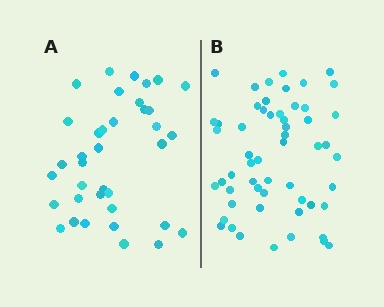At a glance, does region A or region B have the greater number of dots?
Region B (the right region) has more dots.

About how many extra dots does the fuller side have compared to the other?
Region B has approximately 20 more dots than region A.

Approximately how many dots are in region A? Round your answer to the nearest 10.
About 40 dots. (The exact count is 37, which rounds to 40.)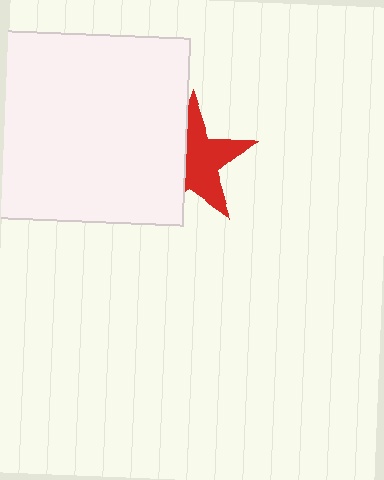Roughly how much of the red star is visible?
About half of it is visible (roughly 56%).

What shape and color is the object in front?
The object in front is a white rectangle.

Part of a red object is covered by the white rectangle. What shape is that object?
It is a star.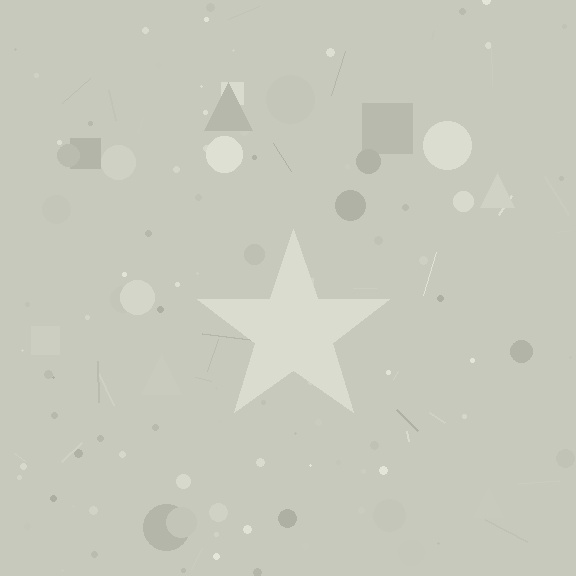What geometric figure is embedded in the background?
A star is embedded in the background.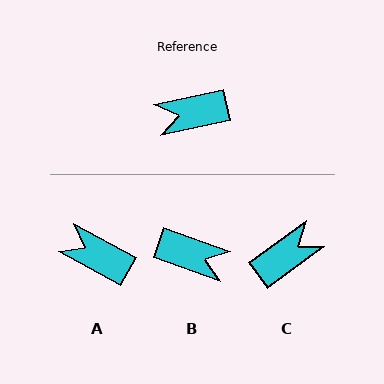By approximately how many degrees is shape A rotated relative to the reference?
Approximately 41 degrees clockwise.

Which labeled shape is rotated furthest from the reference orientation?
C, about 156 degrees away.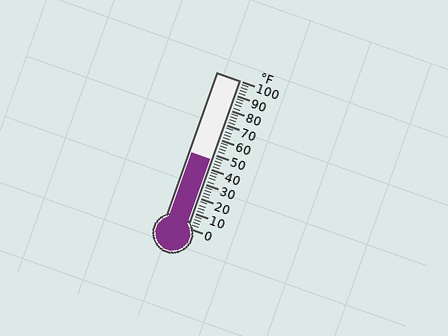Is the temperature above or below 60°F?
The temperature is below 60°F.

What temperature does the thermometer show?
The thermometer shows approximately 46°F.